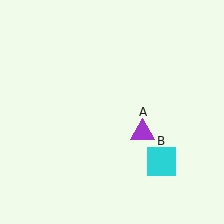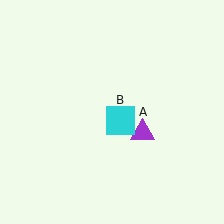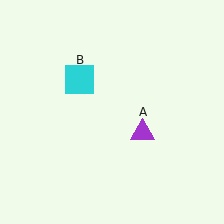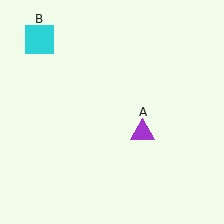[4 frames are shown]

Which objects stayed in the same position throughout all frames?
Purple triangle (object A) remained stationary.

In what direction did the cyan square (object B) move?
The cyan square (object B) moved up and to the left.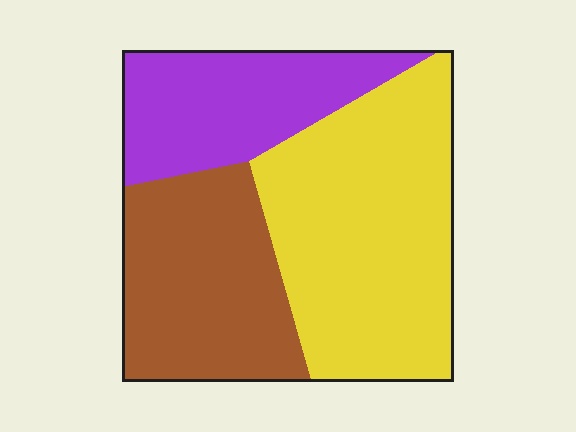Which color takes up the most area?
Yellow, at roughly 45%.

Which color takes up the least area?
Purple, at roughly 25%.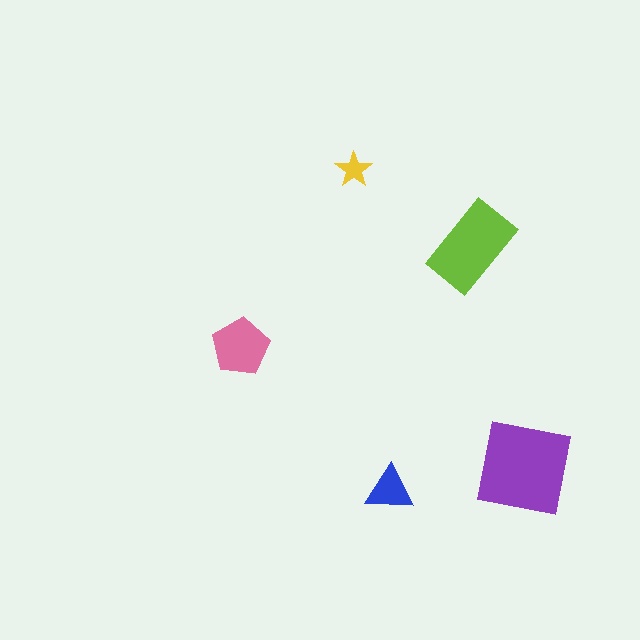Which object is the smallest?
The yellow star.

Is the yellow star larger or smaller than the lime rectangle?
Smaller.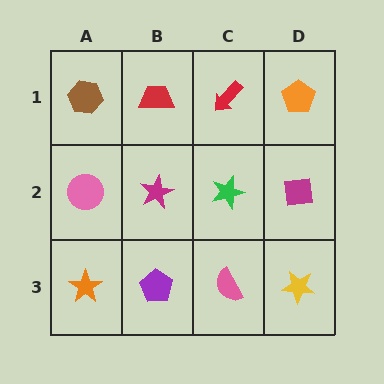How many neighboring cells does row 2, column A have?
3.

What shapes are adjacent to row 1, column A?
A pink circle (row 2, column A), a red trapezoid (row 1, column B).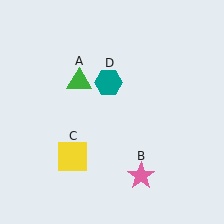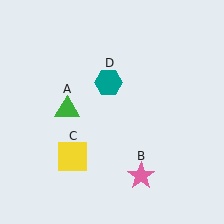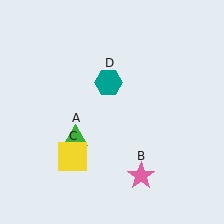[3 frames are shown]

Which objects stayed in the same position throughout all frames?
Pink star (object B) and yellow square (object C) and teal hexagon (object D) remained stationary.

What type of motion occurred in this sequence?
The green triangle (object A) rotated counterclockwise around the center of the scene.